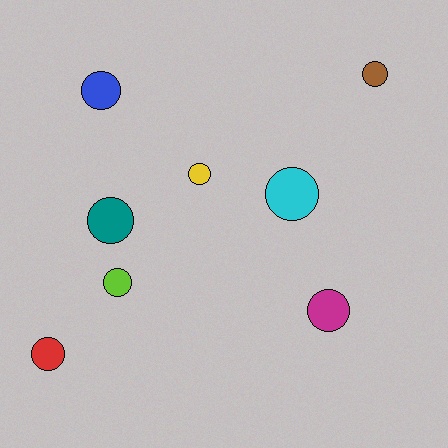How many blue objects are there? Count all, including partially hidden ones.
There is 1 blue object.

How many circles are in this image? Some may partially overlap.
There are 8 circles.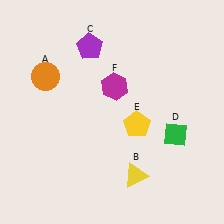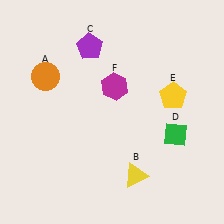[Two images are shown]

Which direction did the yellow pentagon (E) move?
The yellow pentagon (E) moved right.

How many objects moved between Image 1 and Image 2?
1 object moved between the two images.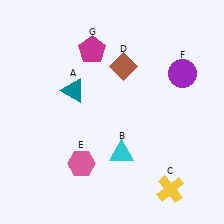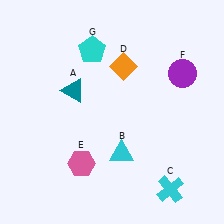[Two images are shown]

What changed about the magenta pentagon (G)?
In Image 1, G is magenta. In Image 2, it changed to cyan.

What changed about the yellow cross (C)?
In Image 1, C is yellow. In Image 2, it changed to cyan.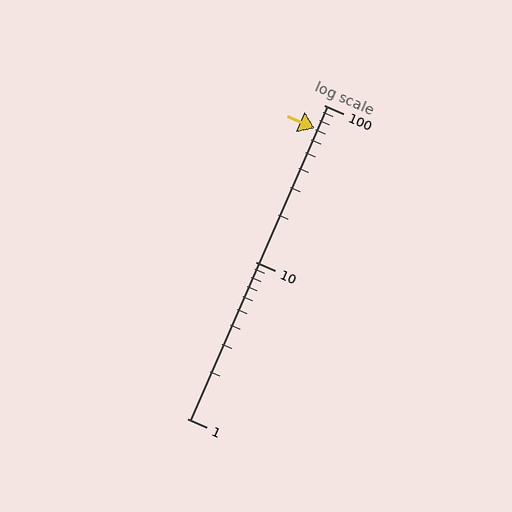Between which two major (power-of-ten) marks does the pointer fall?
The pointer is between 10 and 100.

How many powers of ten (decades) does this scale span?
The scale spans 2 decades, from 1 to 100.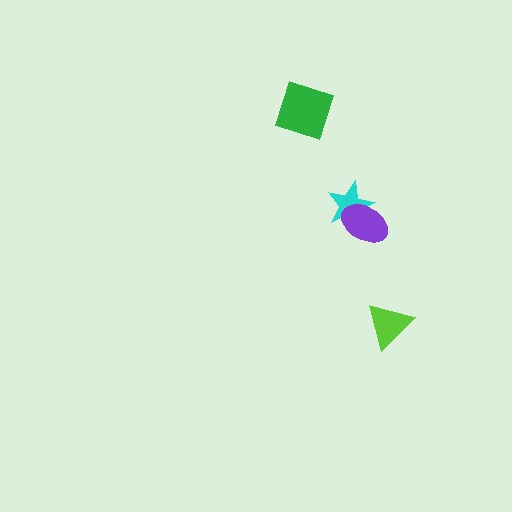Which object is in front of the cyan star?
The purple ellipse is in front of the cyan star.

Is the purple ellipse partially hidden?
No, no other shape covers it.